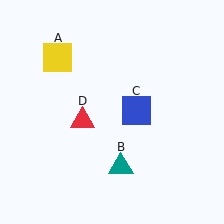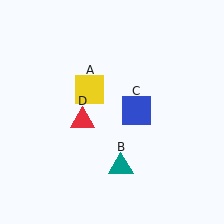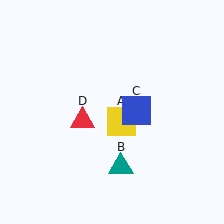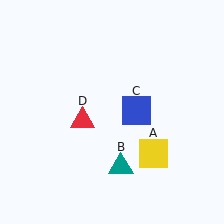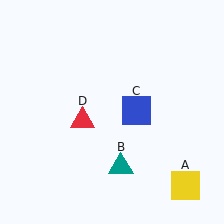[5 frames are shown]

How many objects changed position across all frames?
1 object changed position: yellow square (object A).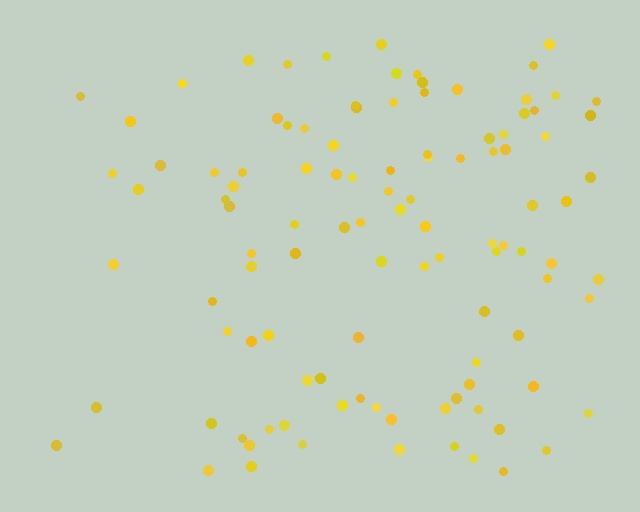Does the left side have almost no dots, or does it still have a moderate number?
Still a moderate number, just noticeably fewer than the right.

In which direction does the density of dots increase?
From left to right, with the right side densest.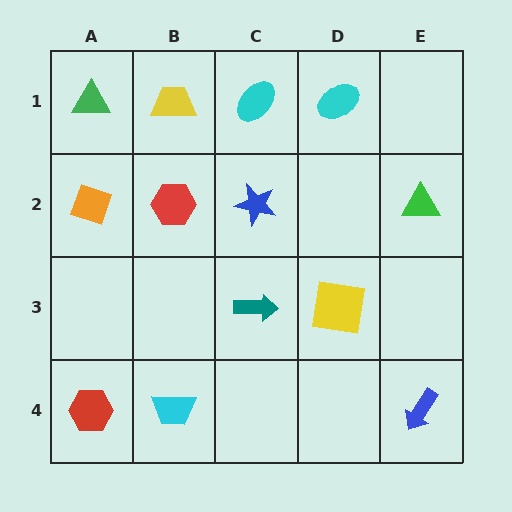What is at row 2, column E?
A green triangle.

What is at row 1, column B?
A yellow trapezoid.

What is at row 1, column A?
A green triangle.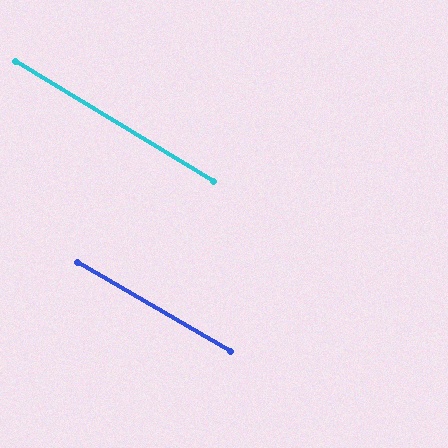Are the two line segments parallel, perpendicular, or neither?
Parallel — their directions differ by only 1.3°.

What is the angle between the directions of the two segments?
Approximately 1 degree.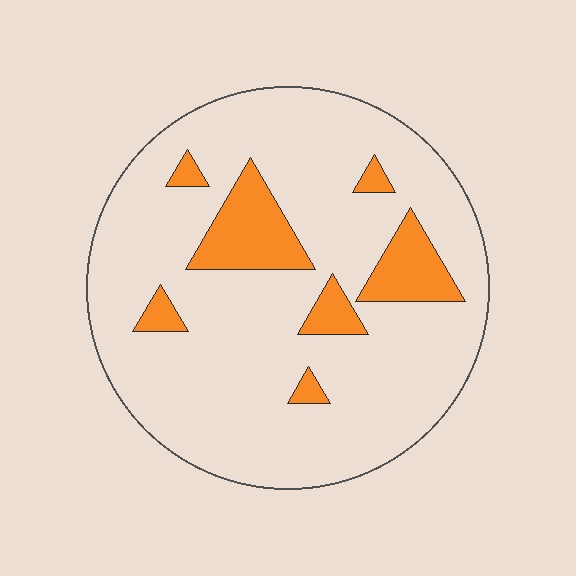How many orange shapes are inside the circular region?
7.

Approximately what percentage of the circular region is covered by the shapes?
Approximately 15%.